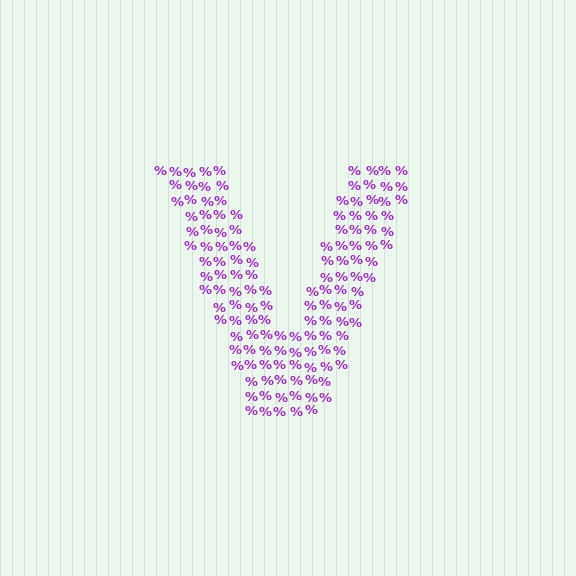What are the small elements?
The small elements are percent signs.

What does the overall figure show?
The overall figure shows the letter V.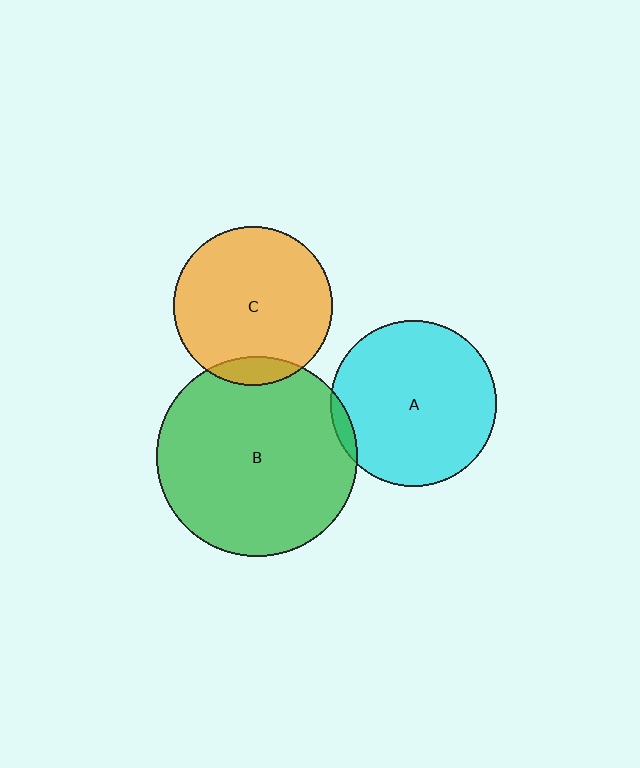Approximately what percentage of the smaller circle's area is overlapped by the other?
Approximately 5%.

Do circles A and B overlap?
Yes.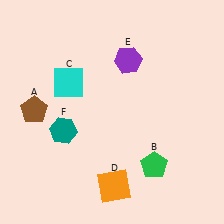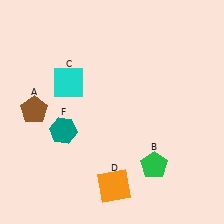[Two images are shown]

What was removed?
The purple hexagon (E) was removed in Image 2.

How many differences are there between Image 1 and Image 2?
There is 1 difference between the two images.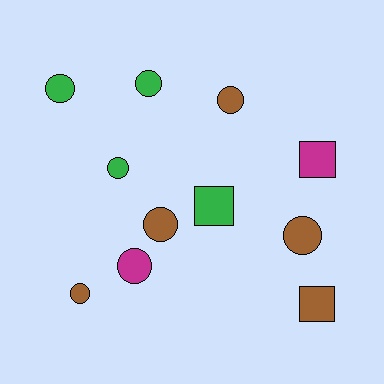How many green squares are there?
There is 1 green square.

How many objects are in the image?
There are 11 objects.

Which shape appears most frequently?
Circle, with 8 objects.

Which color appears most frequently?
Brown, with 5 objects.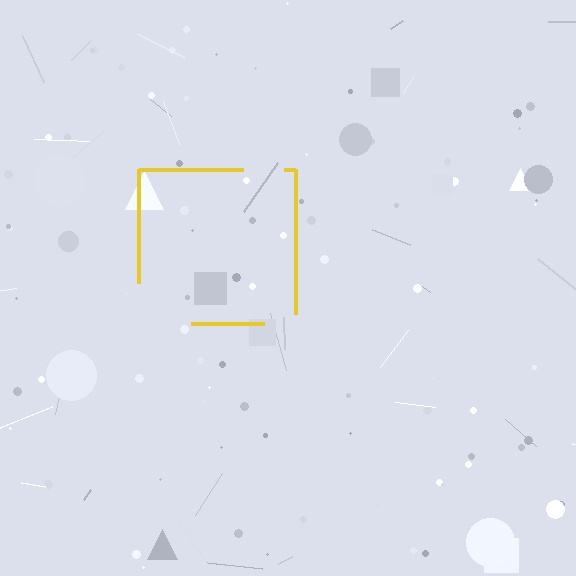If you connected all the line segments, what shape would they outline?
They would outline a square.